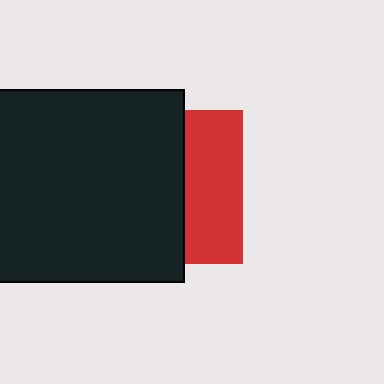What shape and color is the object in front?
The object in front is a black square.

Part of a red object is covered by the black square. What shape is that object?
It is a square.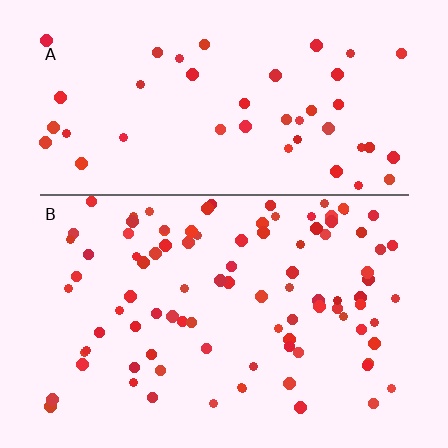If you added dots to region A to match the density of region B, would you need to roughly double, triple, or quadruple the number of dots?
Approximately double.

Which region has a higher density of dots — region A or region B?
B (the bottom).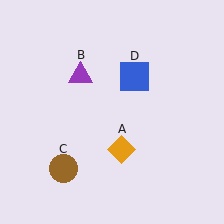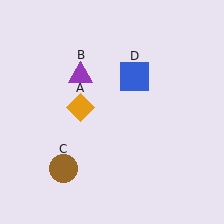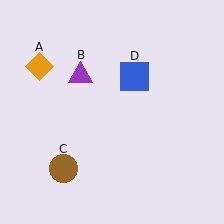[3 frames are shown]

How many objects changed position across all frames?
1 object changed position: orange diamond (object A).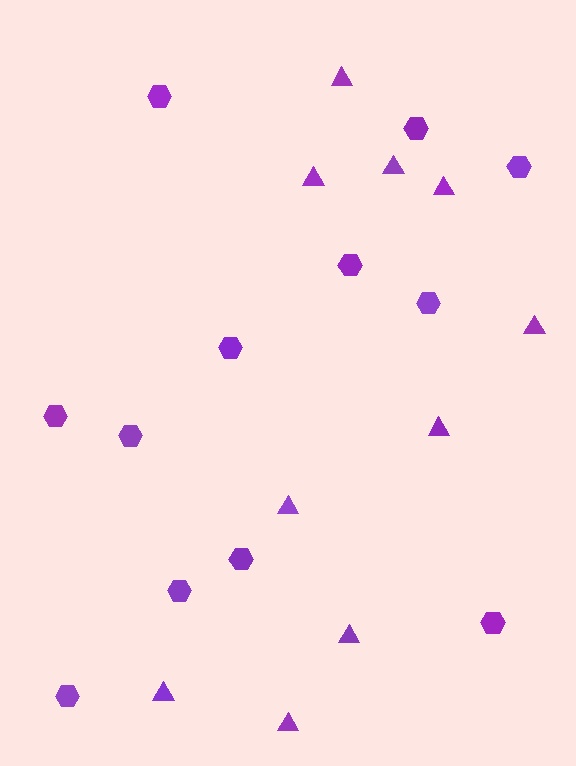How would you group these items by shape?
There are 2 groups: one group of hexagons (12) and one group of triangles (10).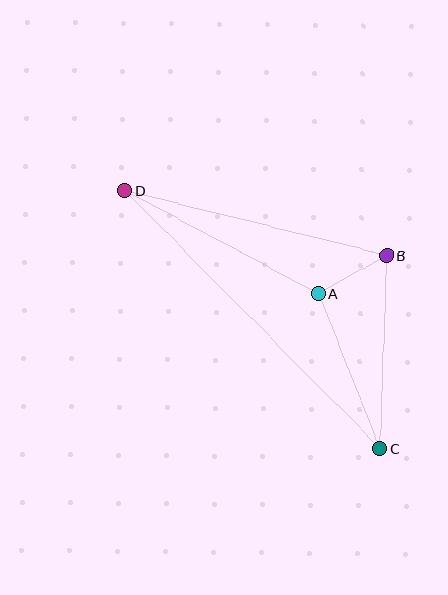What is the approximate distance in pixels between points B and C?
The distance between B and C is approximately 193 pixels.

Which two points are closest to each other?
Points A and B are closest to each other.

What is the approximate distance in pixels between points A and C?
The distance between A and C is approximately 167 pixels.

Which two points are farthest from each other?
Points C and D are farthest from each other.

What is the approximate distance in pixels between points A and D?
The distance between A and D is approximately 219 pixels.